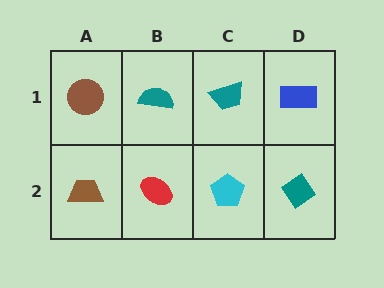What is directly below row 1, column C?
A cyan pentagon.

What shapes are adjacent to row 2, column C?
A teal trapezoid (row 1, column C), a red ellipse (row 2, column B), a teal diamond (row 2, column D).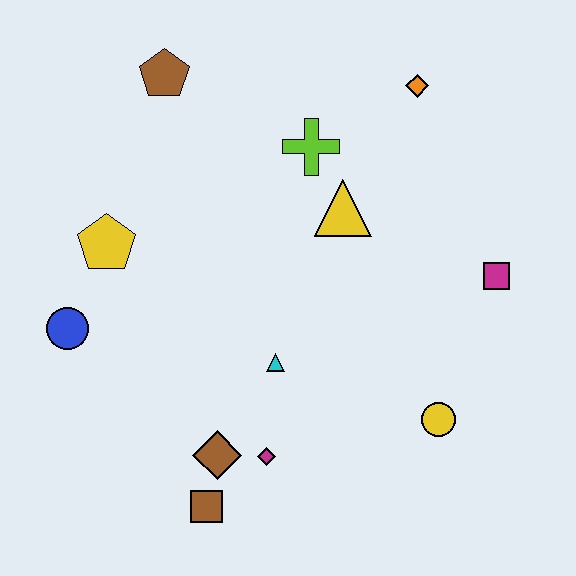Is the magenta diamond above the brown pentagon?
No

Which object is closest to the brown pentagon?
The lime cross is closest to the brown pentagon.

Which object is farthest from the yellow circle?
The brown pentagon is farthest from the yellow circle.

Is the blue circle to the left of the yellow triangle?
Yes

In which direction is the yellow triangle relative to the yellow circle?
The yellow triangle is above the yellow circle.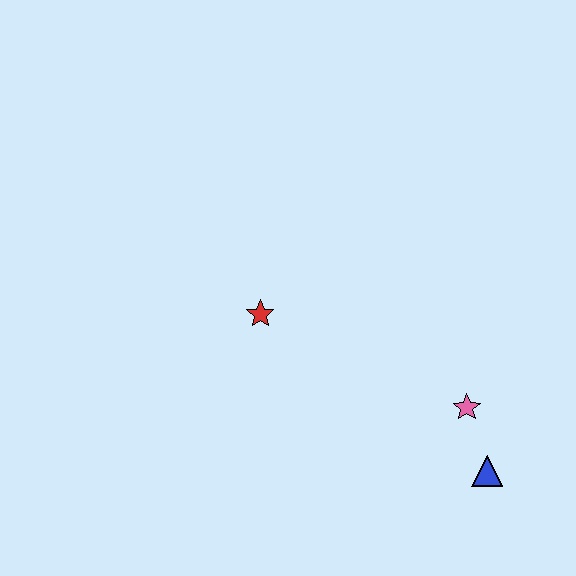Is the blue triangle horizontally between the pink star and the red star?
No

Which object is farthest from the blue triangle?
The red star is farthest from the blue triangle.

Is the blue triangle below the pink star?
Yes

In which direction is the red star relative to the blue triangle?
The red star is to the left of the blue triangle.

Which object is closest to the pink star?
The blue triangle is closest to the pink star.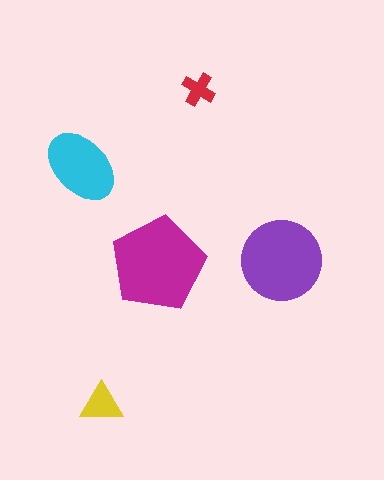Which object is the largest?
The magenta pentagon.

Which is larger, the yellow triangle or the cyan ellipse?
The cyan ellipse.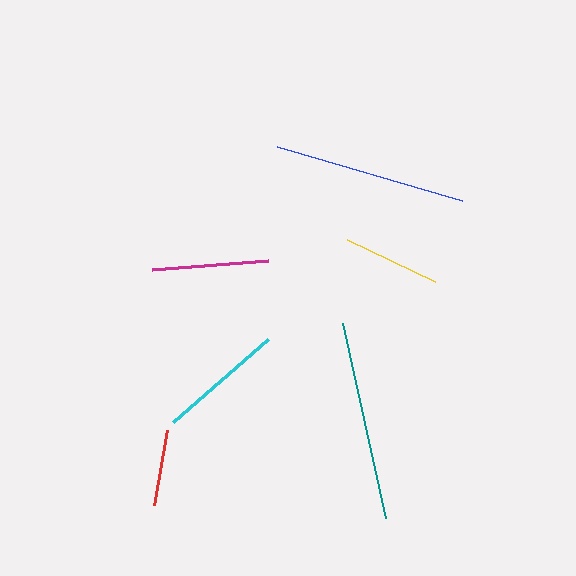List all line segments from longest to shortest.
From longest to shortest: teal, blue, cyan, magenta, yellow, red.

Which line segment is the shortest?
The red line is the shortest at approximately 76 pixels.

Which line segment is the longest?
The teal line is the longest at approximately 200 pixels.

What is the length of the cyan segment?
The cyan segment is approximately 126 pixels long.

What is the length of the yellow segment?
The yellow segment is approximately 98 pixels long.